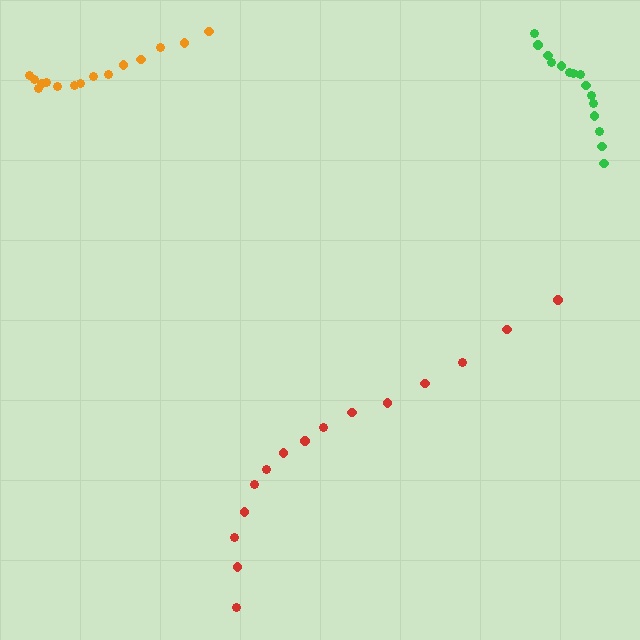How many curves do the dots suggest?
There are 3 distinct paths.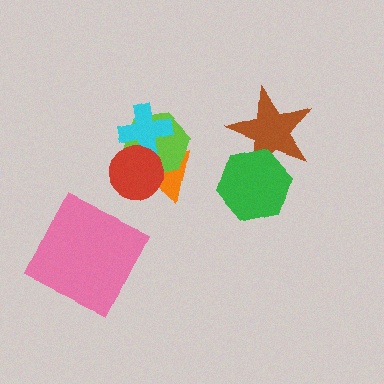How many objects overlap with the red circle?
3 objects overlap with the red circle.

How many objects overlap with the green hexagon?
1 object overlaps with the green hexagon.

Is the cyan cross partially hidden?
Yes, it is partially covered by another shape.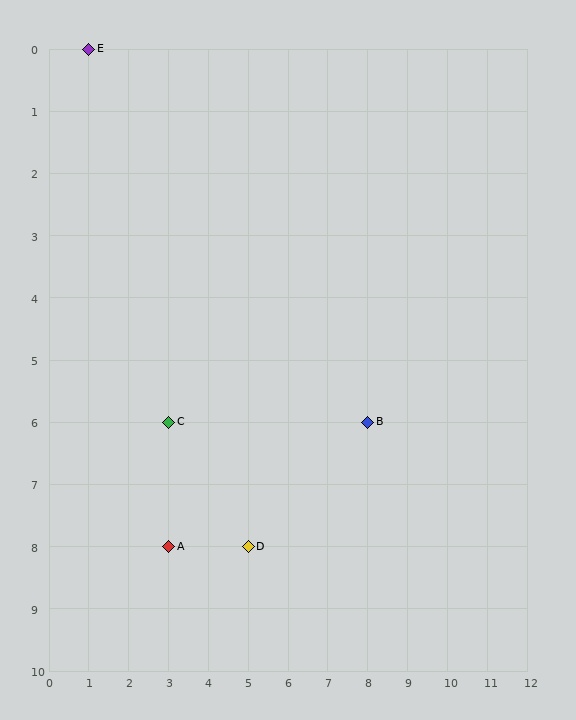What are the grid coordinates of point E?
Point E is at grid coordinates (1, 0).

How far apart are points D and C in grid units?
Points D and C are 2 columns and 2 rows apart (about 2.8 grid units diagonally).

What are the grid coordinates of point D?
Point D is at grid coordinates (5, 8).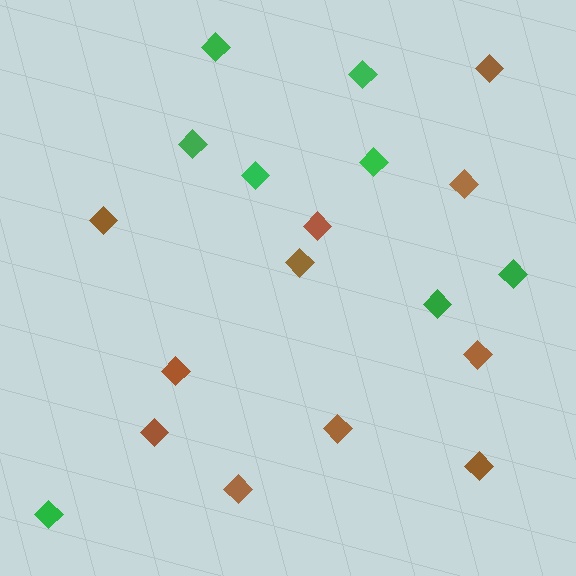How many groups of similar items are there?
There are 2 groups: one group of green diamonds (8) and one group of brown diamonds (11).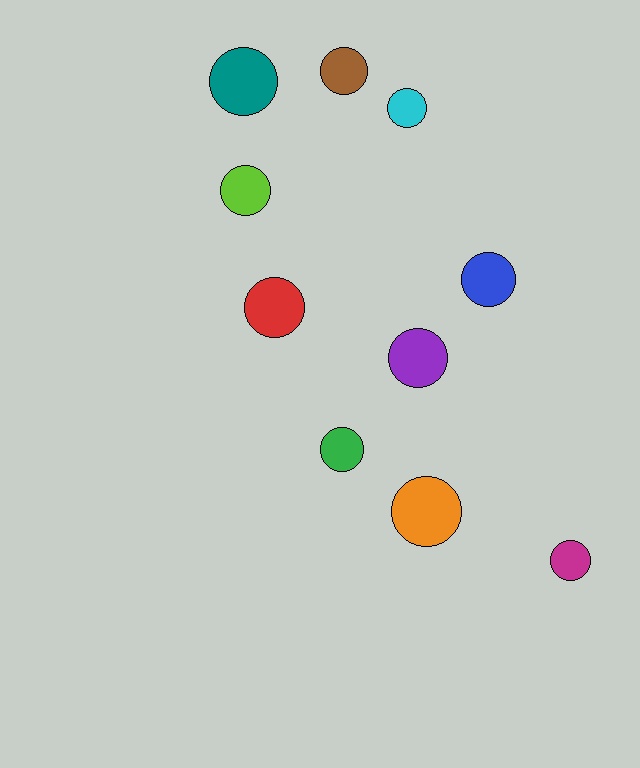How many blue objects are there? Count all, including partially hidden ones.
There is 1 blue object.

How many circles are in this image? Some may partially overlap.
There are 10 circles.